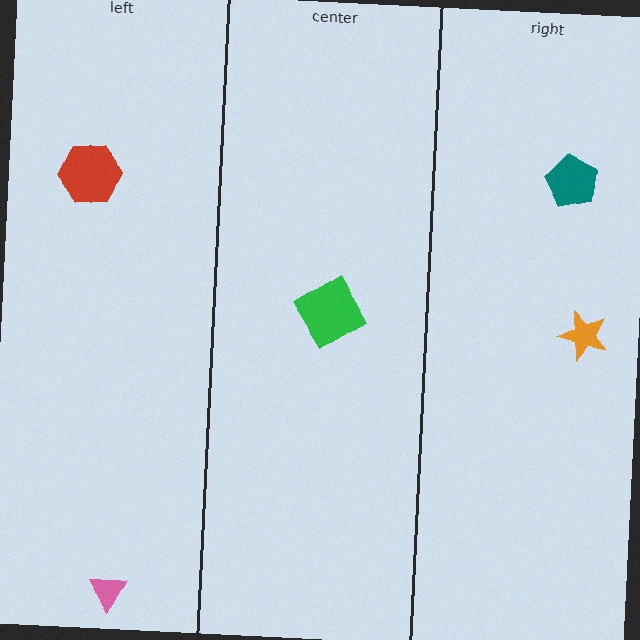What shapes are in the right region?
The teal pentagon, the orange star.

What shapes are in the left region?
The pink triangle, the red hexagon.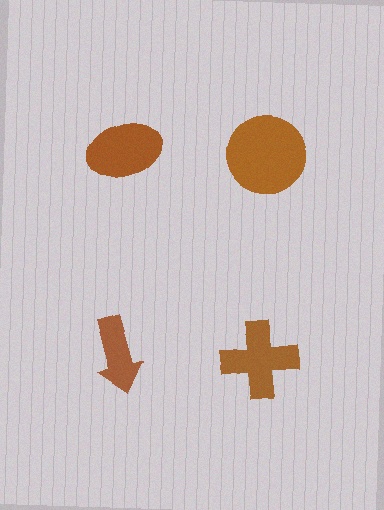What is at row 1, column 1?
A brown ellipse.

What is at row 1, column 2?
A brown circle.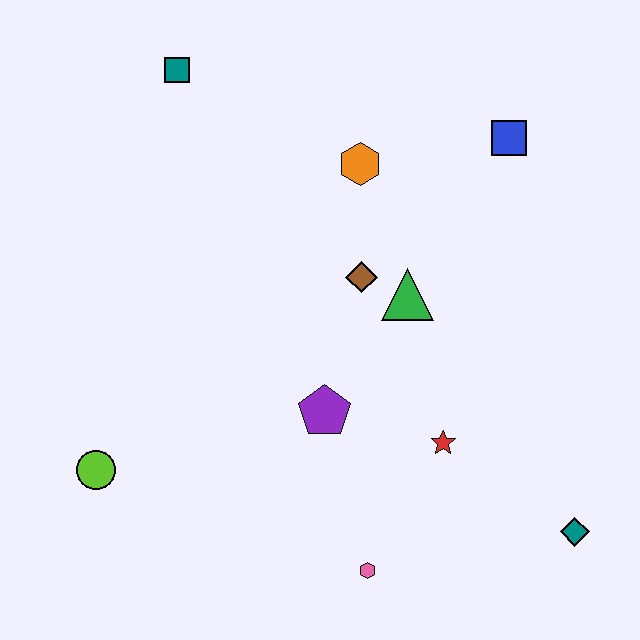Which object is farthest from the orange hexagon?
The teal diamond is farthest from the orange hexagon.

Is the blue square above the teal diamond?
Yes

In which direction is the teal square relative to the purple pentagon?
The teal square is above the purple pentagon.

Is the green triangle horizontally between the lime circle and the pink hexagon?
No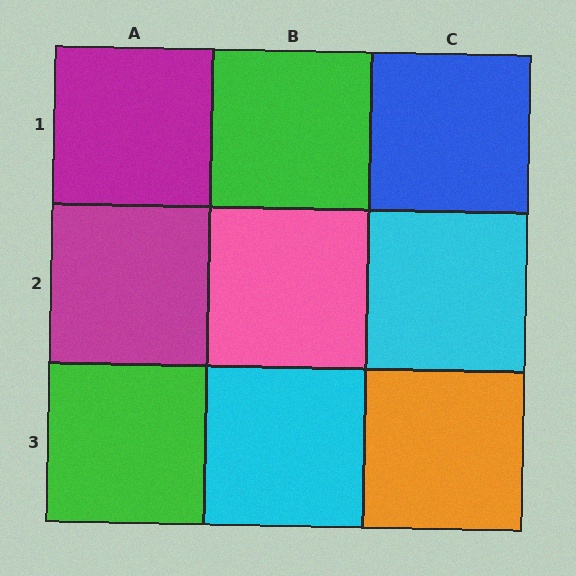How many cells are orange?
1 cell is orange.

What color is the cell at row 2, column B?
Pink.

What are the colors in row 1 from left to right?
Magenta, green, blue.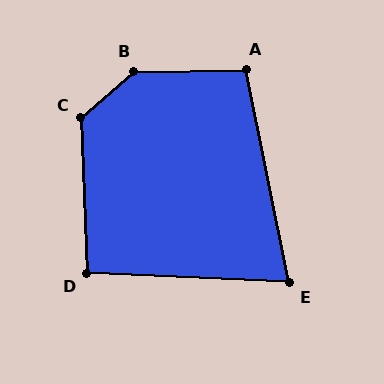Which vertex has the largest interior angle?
B, at approximately 140 degrees.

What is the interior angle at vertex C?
Approximately 129 degrees (obtuse).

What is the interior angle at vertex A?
Approximately 101 degrees (obtuse).